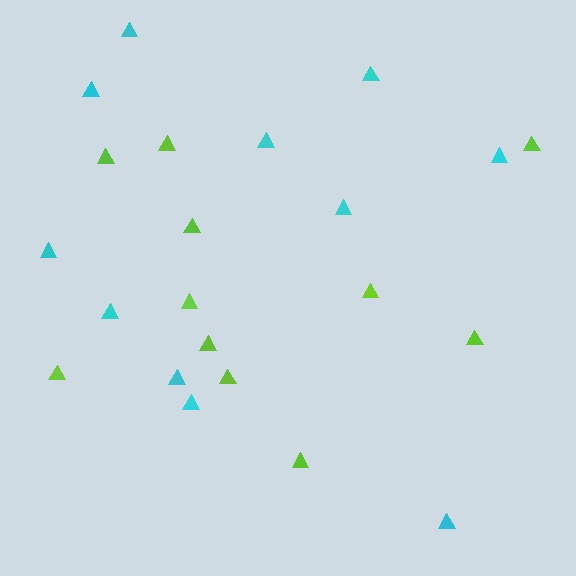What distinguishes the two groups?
There are 2 groups: one group of lime triangles (11) and one group of cyan triangles (11).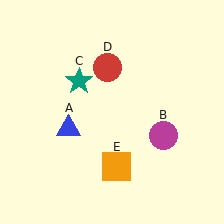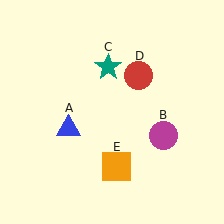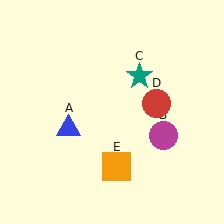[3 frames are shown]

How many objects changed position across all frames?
2 objects changed position: teal star (object C), red circle (object D).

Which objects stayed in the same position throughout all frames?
Blue triangle (object A) and magenta circle (object B) and orange square (object E) remained stationary.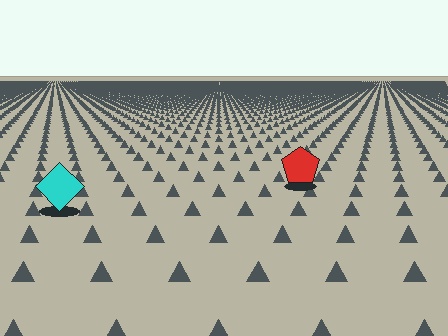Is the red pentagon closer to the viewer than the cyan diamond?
No. The cyan diamond is closer — you can tell from the texture gradient: the ground texture is coarser near it.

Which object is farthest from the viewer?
The red pentagon is farthest from the viewer. It appears smaller and the ground texture around it is denser.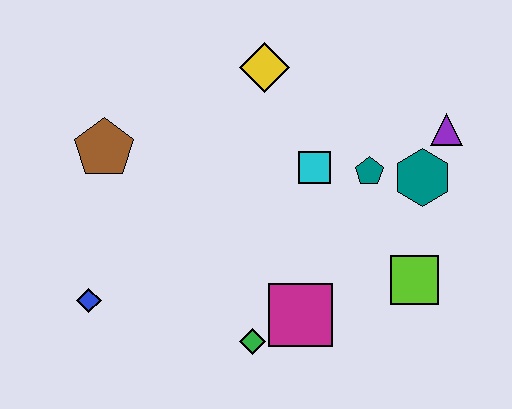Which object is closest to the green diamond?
The magenta square is closest to the green diamond.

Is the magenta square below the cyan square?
Yes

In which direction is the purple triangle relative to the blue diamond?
The purple triangle is to the right of the blue diamond.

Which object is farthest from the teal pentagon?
The blue diamond is farthest from the teal pentagon.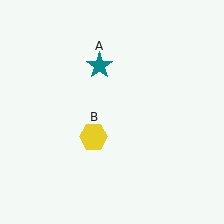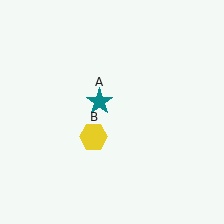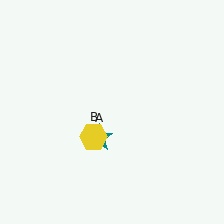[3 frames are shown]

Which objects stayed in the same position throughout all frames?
Yellow hexagon (object B) remained stationary.